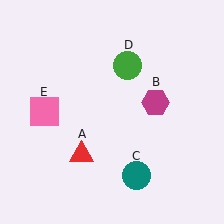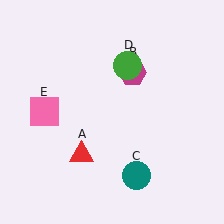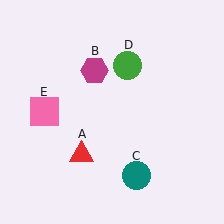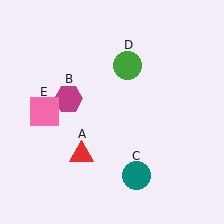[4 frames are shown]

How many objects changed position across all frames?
1 object changed position: magenta hexagon (object B).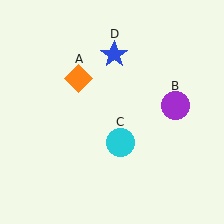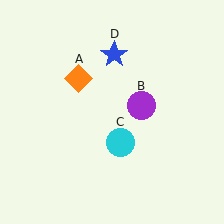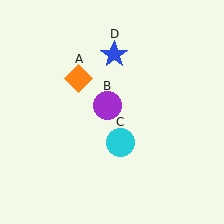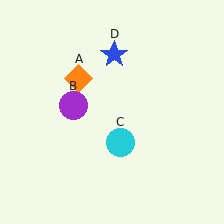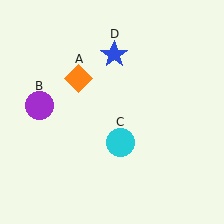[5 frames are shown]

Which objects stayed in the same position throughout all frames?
Orange diamond (object A) and cyan circle (object C) and blue star (object D) remained stationary.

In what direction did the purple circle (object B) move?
The purple circle (object B) moved left.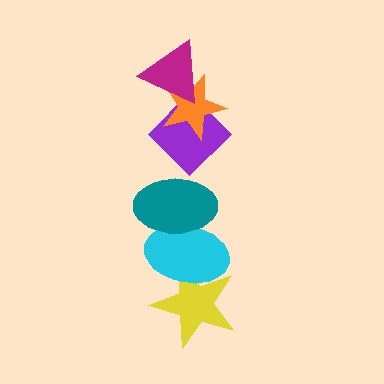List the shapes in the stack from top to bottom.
From top to bottom: the magenta triangle, the orange star, the purple diamond, the teal ellipse, the cyan ellipse, the yellow star.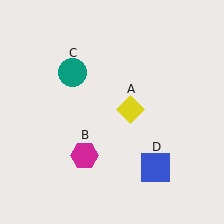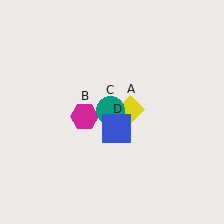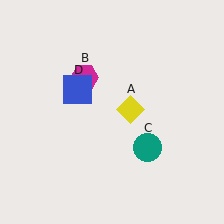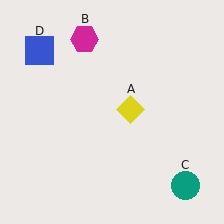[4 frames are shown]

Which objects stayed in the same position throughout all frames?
Yellow diamond (object A) remained stationary.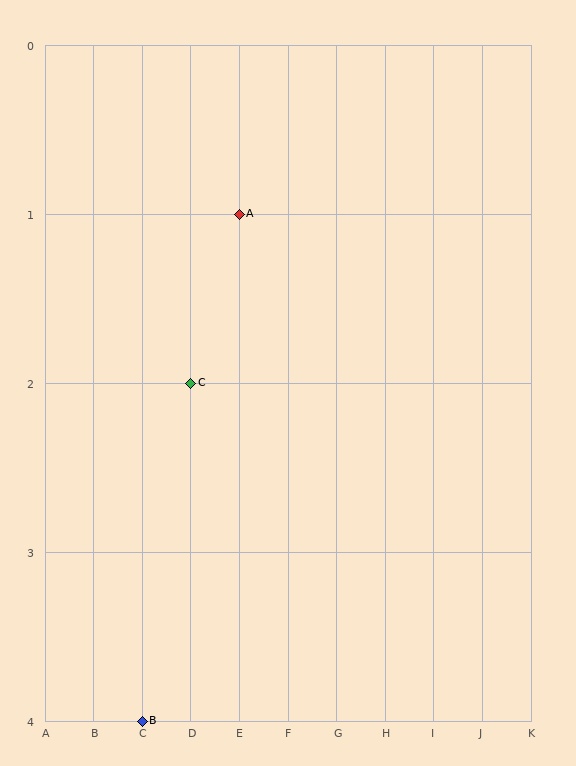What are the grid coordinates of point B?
Point B is at grid coordinates (C, 4).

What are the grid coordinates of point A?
Point A is at grid coordinates (E, 1).